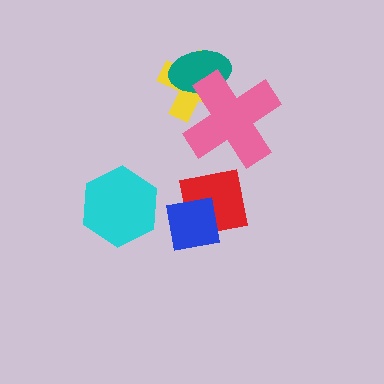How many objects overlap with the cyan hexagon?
0 objects overlap with the cyan hexagon.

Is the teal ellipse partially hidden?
Yes, it is partially covered by another shape.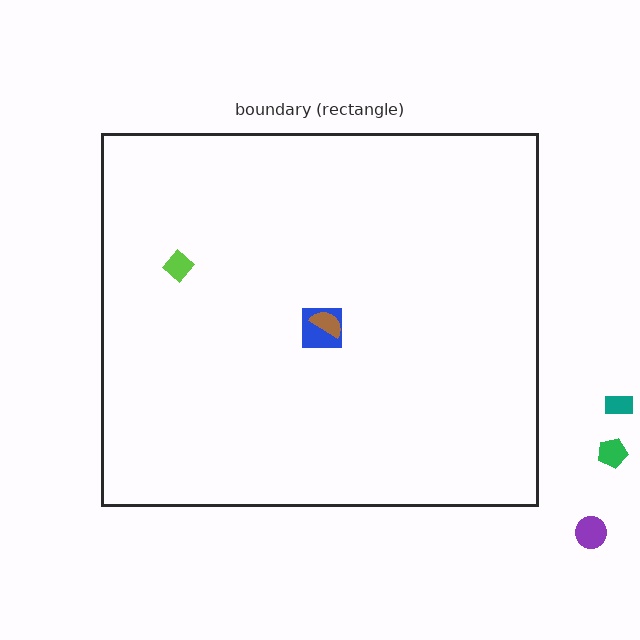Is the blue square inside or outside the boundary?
Inside.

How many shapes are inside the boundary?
3 inside, 3 outside.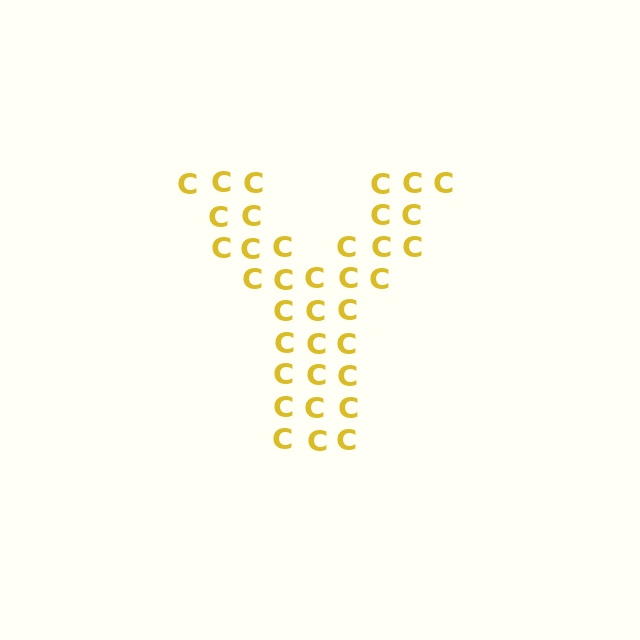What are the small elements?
The small elements are letter C's.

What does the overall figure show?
The overall figure shows the letter Y.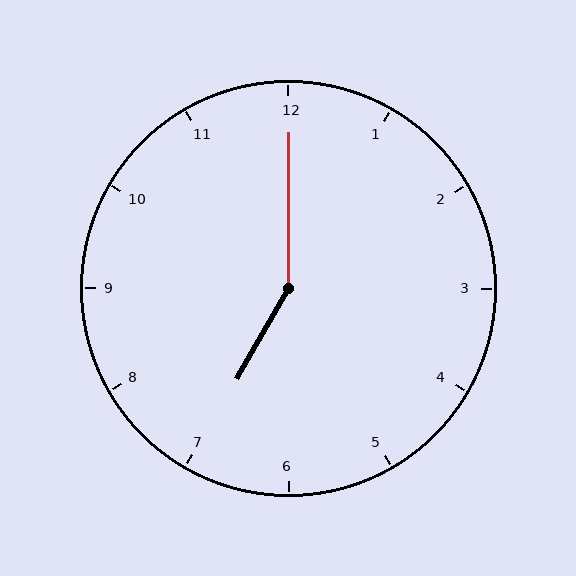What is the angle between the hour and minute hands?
Approximately 150 degrees.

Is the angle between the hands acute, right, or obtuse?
It is obtuse.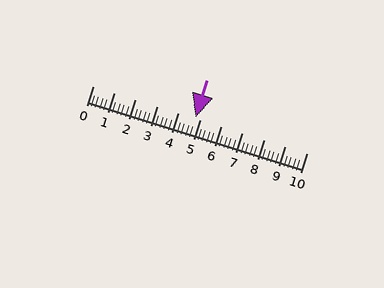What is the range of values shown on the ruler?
The ruler shows values from 0 to 10.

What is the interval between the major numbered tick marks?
The major tick marks are spaced 1 units apart.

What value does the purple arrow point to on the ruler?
The purple arrow points to approximately 4.8.